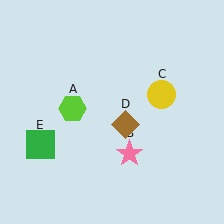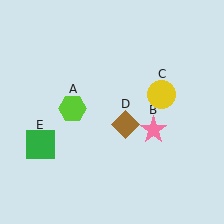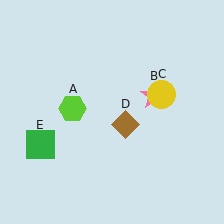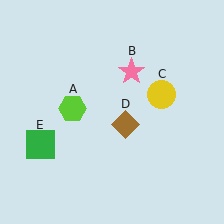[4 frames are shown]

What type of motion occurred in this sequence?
The pink star (object B) rotated counterclockwise around the center of the scene.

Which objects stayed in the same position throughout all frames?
Lime hexagon (object A) and yellow circle (object C) and brown diamond (object D) and green square (object E) remained stationary.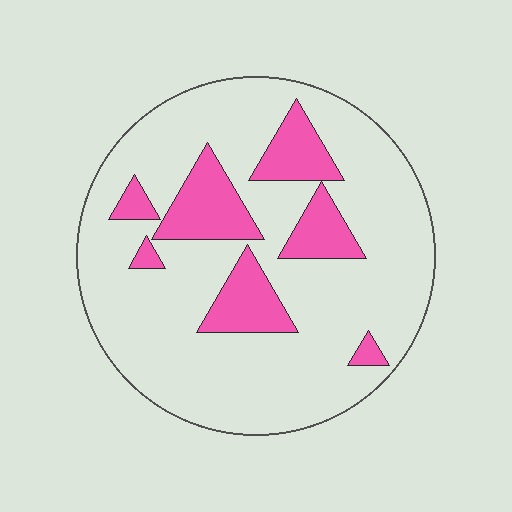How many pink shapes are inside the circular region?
7.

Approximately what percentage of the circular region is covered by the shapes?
Approximately 20%.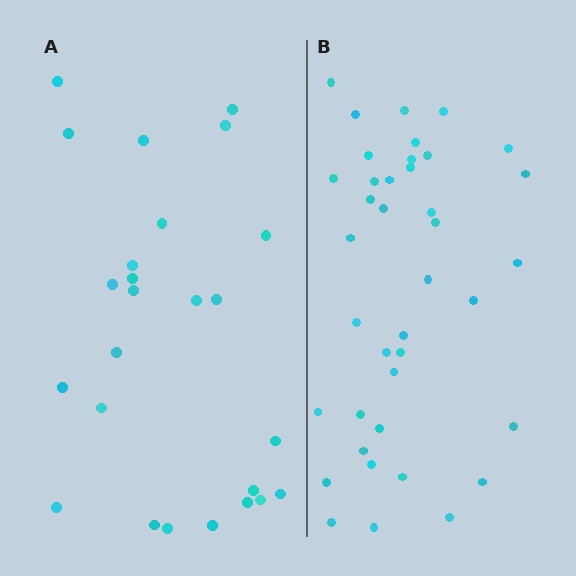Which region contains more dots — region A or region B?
Region B (the right region) has more dots.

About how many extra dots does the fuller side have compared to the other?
Region B has approximately 15 more dots than region A.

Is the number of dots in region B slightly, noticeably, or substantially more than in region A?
Region B has substantially more. The ratio is roughly 1.6 to 1.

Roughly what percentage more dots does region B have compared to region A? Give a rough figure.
About 55% more.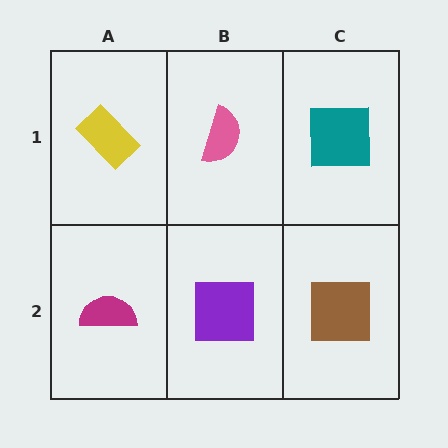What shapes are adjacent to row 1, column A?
A magenta semicircle (row 2, column A), a pink semicircle (row 1, column B).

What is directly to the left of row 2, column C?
A purple square.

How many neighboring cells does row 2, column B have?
3.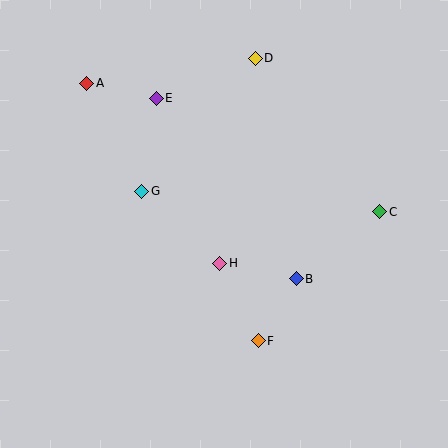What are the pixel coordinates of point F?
Point F is at (258, 341).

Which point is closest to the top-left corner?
Point A is closest to the top-left corner.